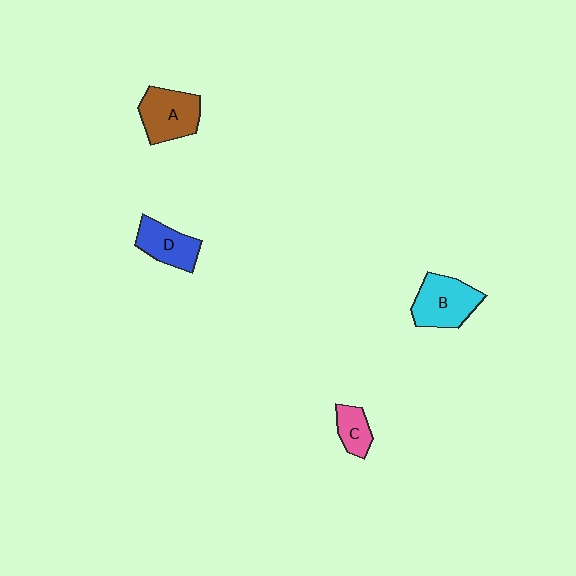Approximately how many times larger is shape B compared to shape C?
Approximately 2.0 times.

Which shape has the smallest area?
Shape C (pink).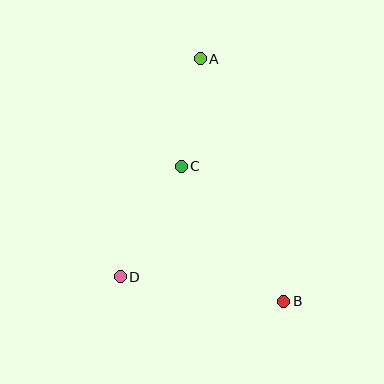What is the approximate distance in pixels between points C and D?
The distance between C and D is approximately 126 pixels.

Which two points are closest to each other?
Points A and C are closest to each other.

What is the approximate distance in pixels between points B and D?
The distance between B and D is approximately 165 pixels.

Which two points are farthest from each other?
Points A and B are farthest from each other.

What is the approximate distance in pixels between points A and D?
The distance between A and D is approximately 232 pixels.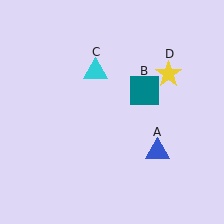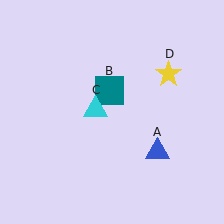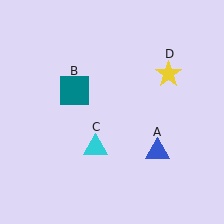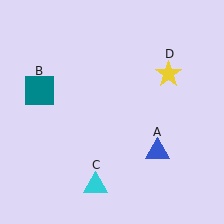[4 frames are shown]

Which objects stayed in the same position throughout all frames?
Blue triangle (object A) and yellow star (object D) remained stationary.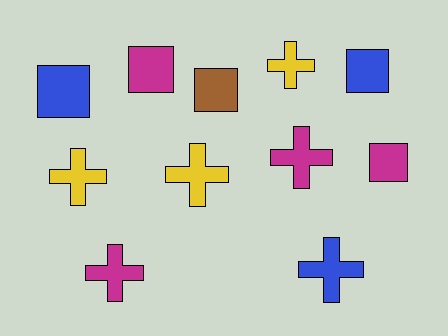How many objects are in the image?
There are 11 objects.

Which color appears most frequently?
Magenta, with 4 objects.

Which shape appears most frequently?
Cross, with 6 objects.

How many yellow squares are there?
There are no yellow squares.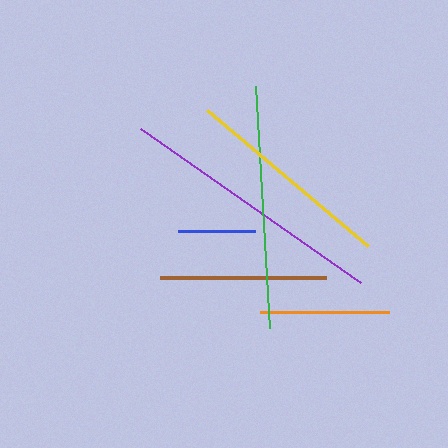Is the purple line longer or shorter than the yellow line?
The purple line is longer than the yellow line.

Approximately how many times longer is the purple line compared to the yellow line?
The purple line is approximately 1.3 times the length of the yellow line.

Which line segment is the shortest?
The blue line is the shortest at approximately 77 pixels.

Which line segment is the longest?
The purple line is the longest at approximately 268 pixels.